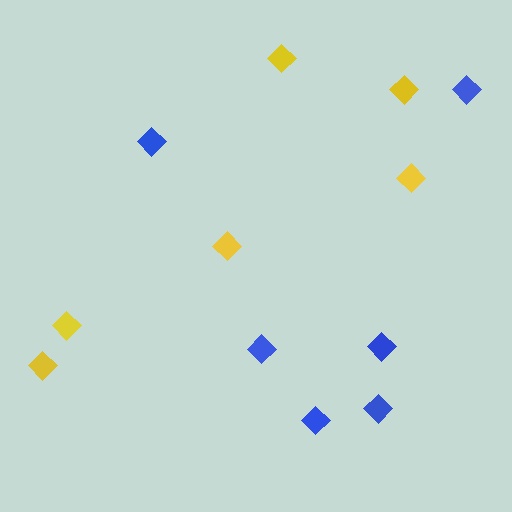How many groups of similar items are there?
There are 2 groups: one group of blue diamonds (6) and one group of yellow diamonds (6).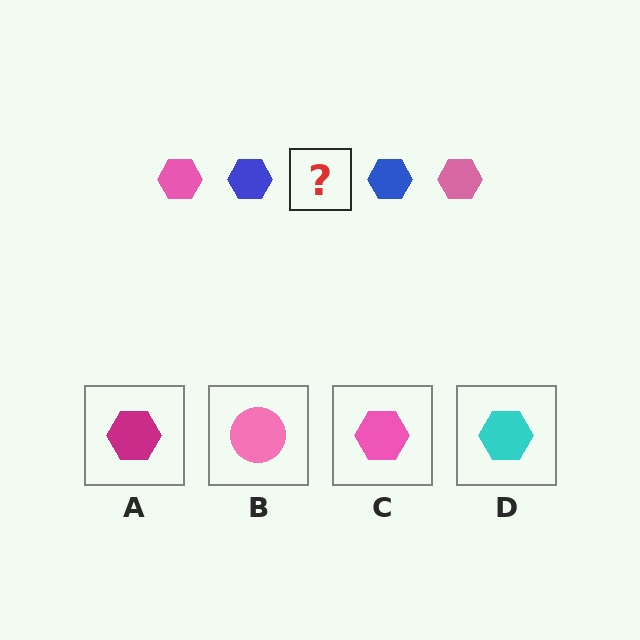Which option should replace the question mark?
Option C.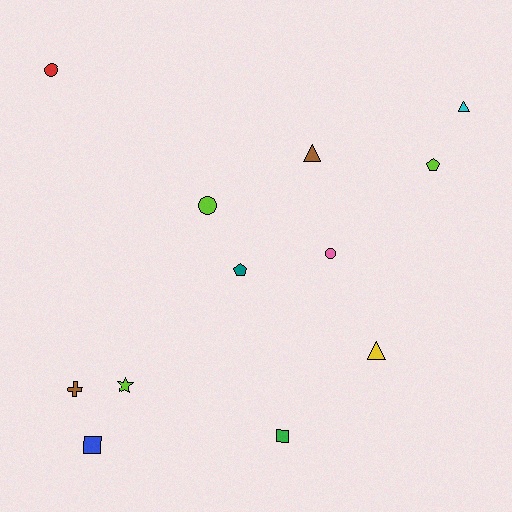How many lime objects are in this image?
There are 3 lime objects.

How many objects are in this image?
There are 12 objects.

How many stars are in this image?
There is 1 star.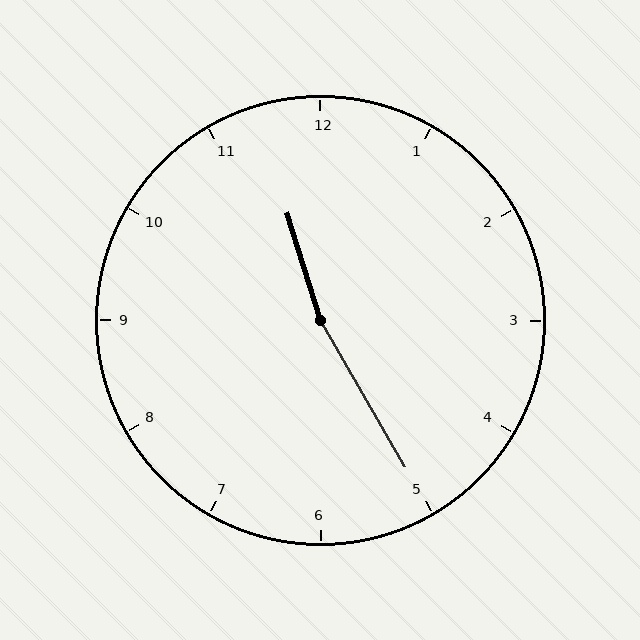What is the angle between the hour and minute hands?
Approximately 168 degrees.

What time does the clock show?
11:25.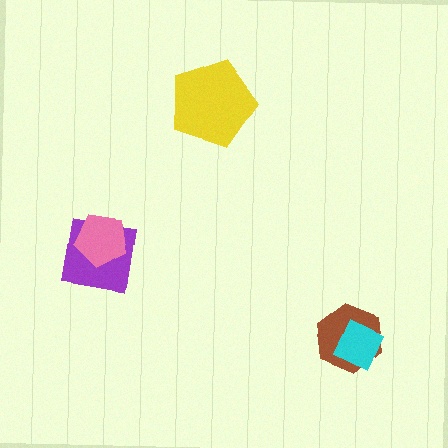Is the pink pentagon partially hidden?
No, no other shape covers it.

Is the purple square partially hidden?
Yes, it is partially covered by another shape.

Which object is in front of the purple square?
The pink pentagon is in front of the purple square.